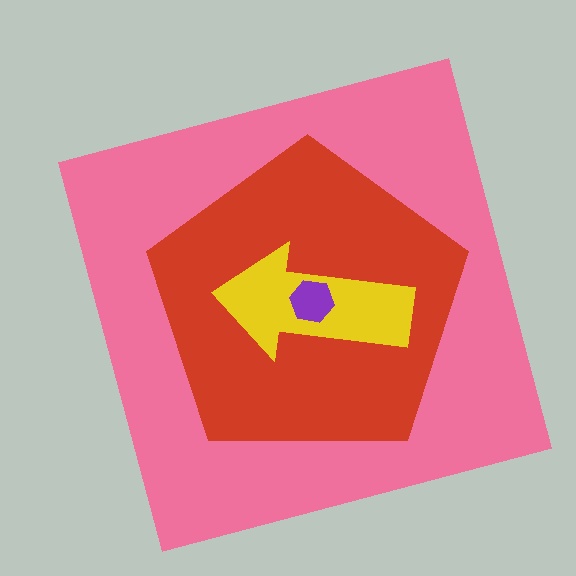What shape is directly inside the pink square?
The red pentagon.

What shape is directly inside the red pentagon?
The yellow arrow.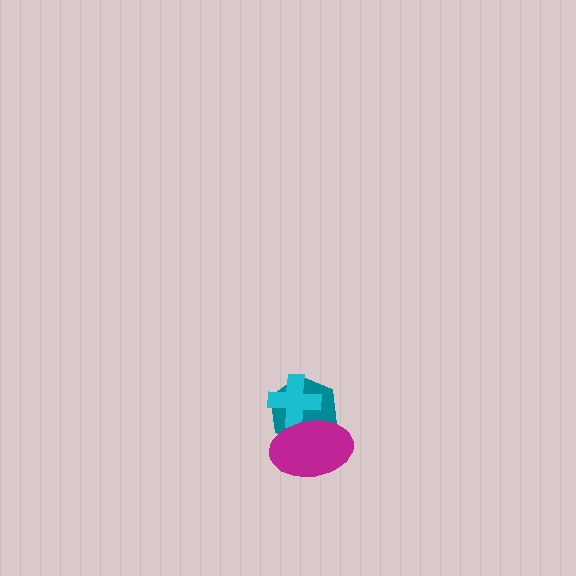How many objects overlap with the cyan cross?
2 objects overlap with the cyan cross.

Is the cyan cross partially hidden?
Yes, it is partially covered by another shape.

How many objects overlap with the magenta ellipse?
2 objects overlap with the magenta ellipse.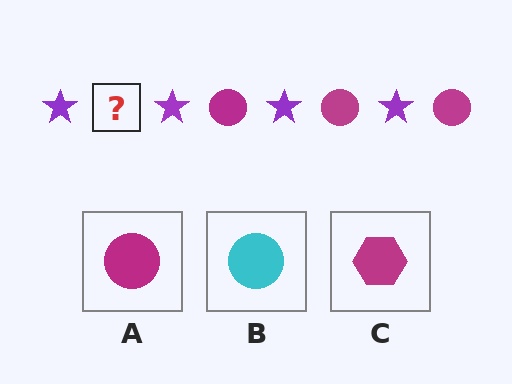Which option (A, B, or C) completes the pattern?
A.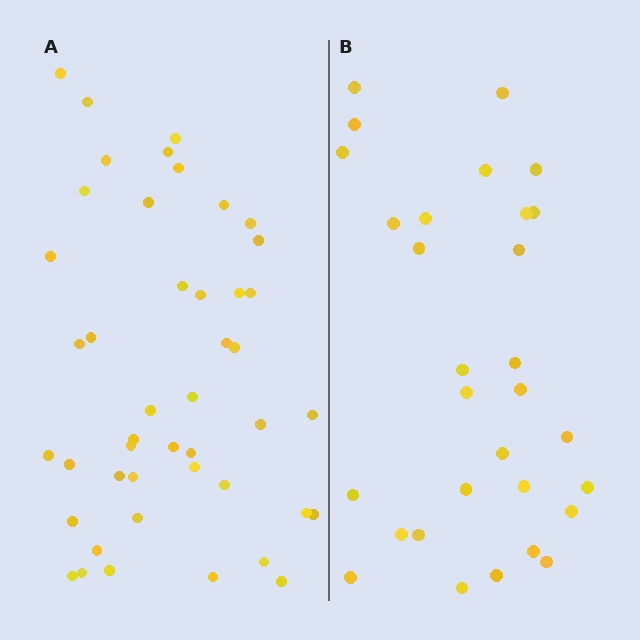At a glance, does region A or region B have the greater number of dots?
Region A (the left region) has more dots.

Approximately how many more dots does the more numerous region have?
Region A has approximately 15 more dots than region B.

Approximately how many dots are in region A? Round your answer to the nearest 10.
About 40 dots. (The exact count is 45, which rounds to 40.)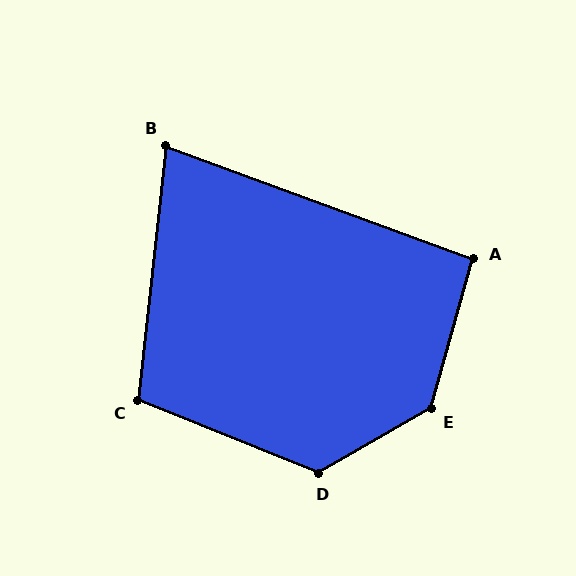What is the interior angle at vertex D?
Approximately 128 degrees (obtuse).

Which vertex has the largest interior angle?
E, at approximately 135 degrees.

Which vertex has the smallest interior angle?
B, at approximately 76 degrees.